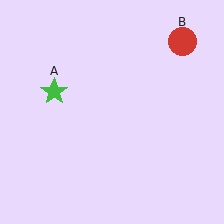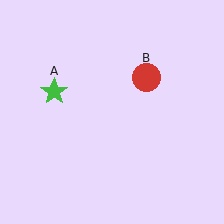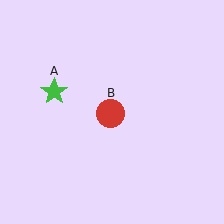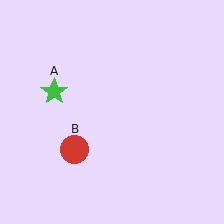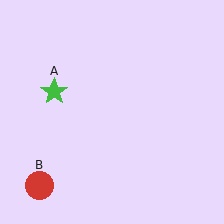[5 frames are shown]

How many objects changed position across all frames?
1 object changed position: red circle (object B).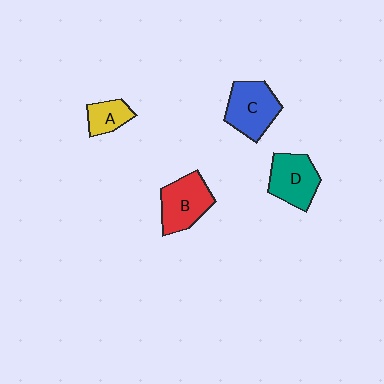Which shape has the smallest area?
Shape A (yellow).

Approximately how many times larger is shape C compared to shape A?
Approximately 1.9 times.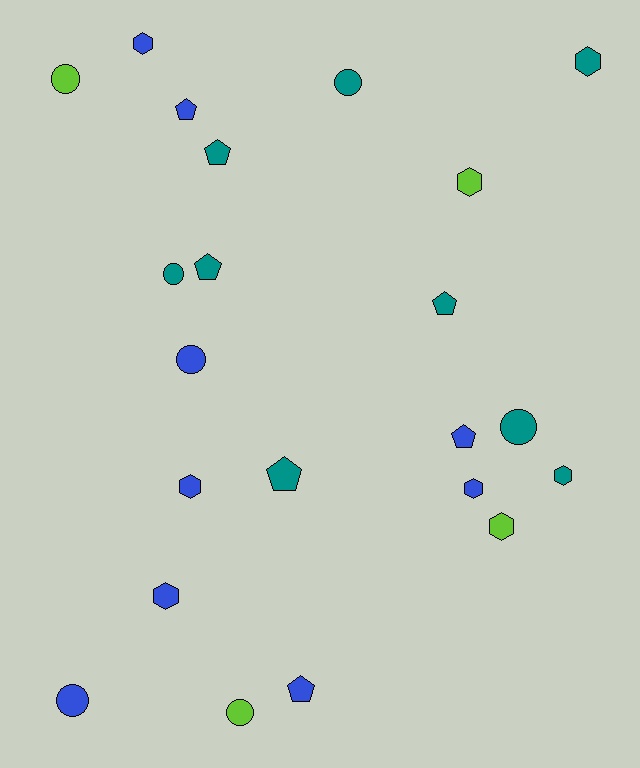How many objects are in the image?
There are 22 objects.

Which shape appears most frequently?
Hexagon, with 8 objects.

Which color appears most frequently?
Blue, with 9 objects.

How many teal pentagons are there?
There are 4 teal pentagons.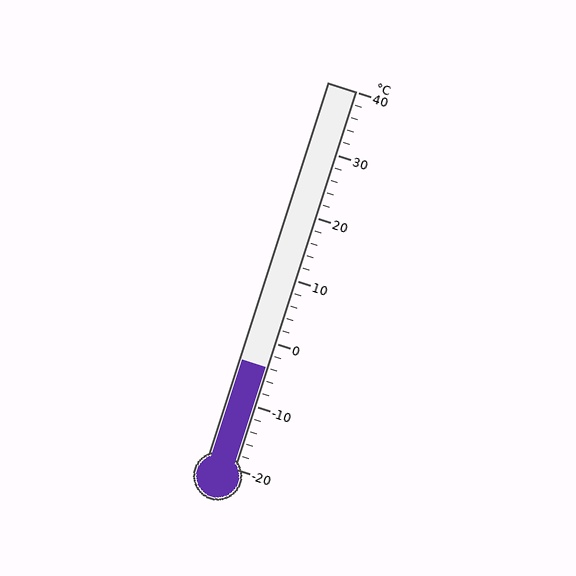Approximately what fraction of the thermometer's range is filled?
The thermometer is filled to approximately 25% of its range.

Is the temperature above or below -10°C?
The temperature is above -10°C.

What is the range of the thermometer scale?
The thermometer scale ranges from -20°C to 40°C.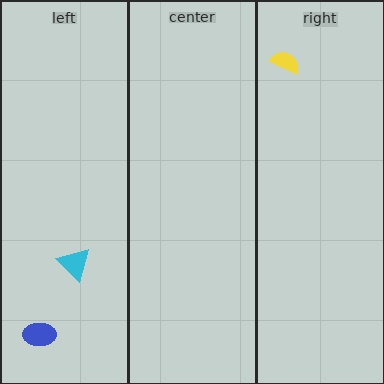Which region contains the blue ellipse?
The left region.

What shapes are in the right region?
The yellow semicircle.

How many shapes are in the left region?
2.